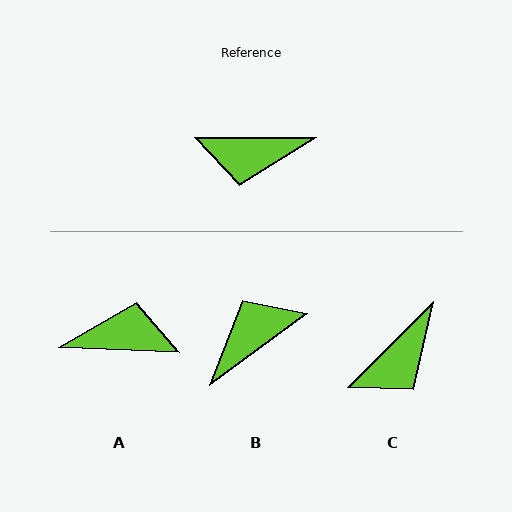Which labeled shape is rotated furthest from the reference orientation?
A, about 178 degrees away.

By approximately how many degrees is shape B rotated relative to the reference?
Approximately 144 degrees clockwise.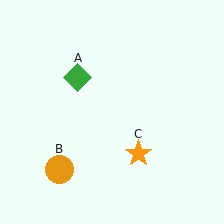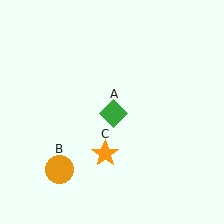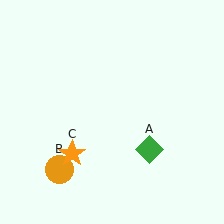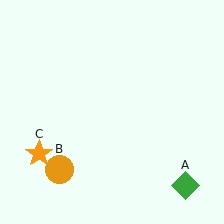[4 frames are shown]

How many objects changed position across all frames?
2 objects changed position: green diamond (object A), orange star (object C).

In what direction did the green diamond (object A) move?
The green diamond (object A) moved down and to the right.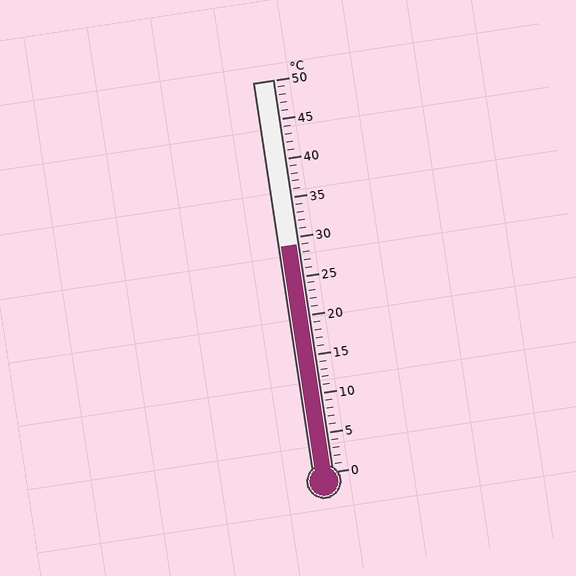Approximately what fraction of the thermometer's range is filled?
The thermometer is filled to approximately 60% of its range.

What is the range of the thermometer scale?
The thermometer scale ranges from 0°C to 50°C.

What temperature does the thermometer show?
The thermometer shows approximately 29°C.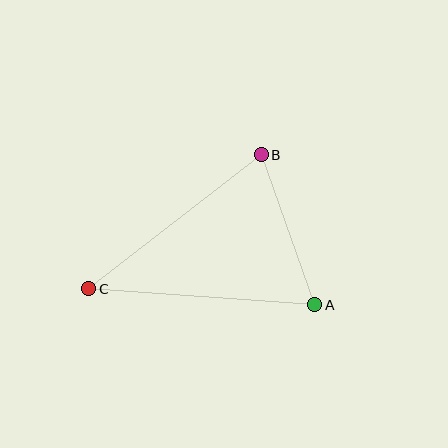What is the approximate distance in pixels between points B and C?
The distance between B and C is approximately 218 pixels.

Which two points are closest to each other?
Points A and B are closest to each other.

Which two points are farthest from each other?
Points A and C are farthest from each other.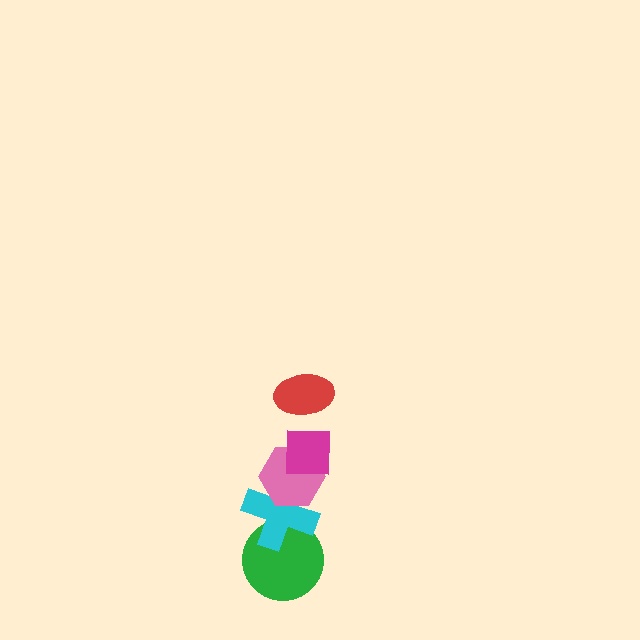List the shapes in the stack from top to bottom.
From top to bottom: the red ellipse, the magenta square, the pink hexagon, the cyan cross, the green circle.